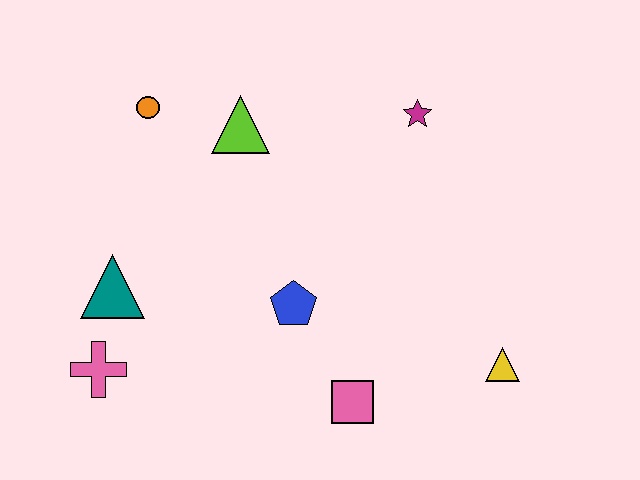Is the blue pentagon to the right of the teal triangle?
Yes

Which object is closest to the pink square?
The blue pentagon is closest to the pink square.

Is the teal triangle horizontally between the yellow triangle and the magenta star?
No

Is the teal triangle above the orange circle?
No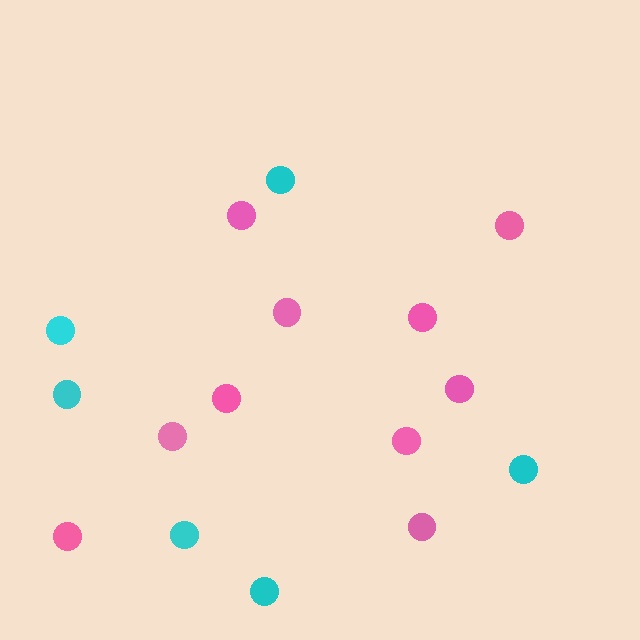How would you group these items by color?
There are 2 groups: one group of cyan circles (6) and one group of pink circles (10).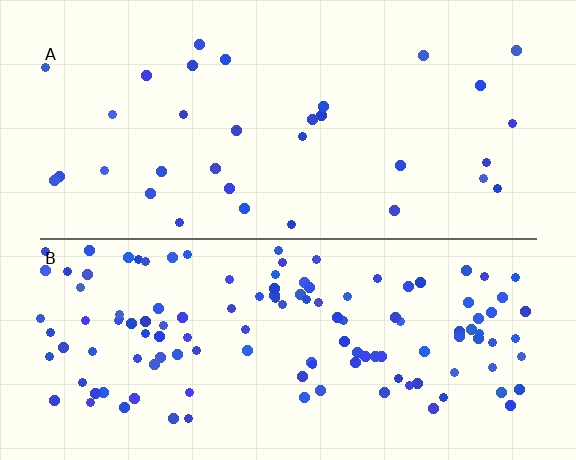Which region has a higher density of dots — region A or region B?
B (the bottom).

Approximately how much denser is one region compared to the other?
Approximately 3.9× — region B over region A.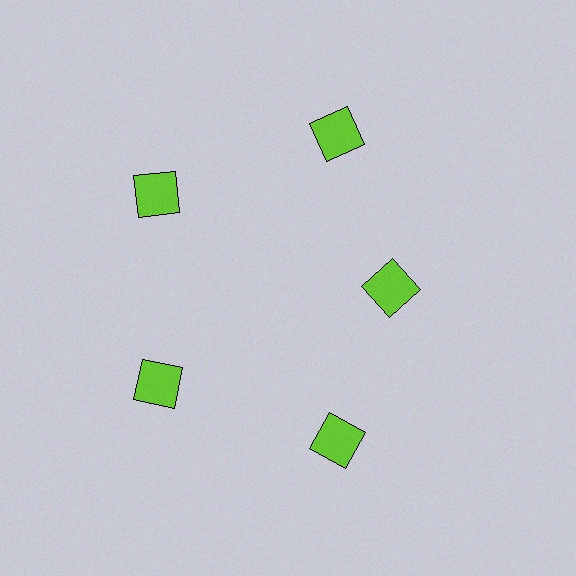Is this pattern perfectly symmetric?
No. The 5 lime squares are arranged in a ring, but one element near the 3 o'clock position is pulled inward toward the center, breaking the 5-fold rotational symmetry.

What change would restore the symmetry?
The symmetry would be restored by moving it outward, back onto the ring so that all 5 squares sit at equal angles and equal distance from the center.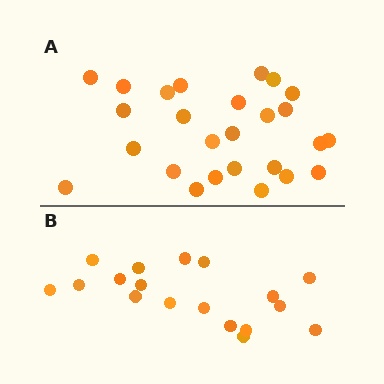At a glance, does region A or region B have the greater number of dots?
Region A (the top region) has more dots.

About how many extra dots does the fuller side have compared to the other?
Region A has roughly 8 or so more dots than region B.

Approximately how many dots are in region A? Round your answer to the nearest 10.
About 30 dots. (The exact count is 26, which rounds to 30.)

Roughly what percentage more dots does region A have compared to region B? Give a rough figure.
About 45% more.